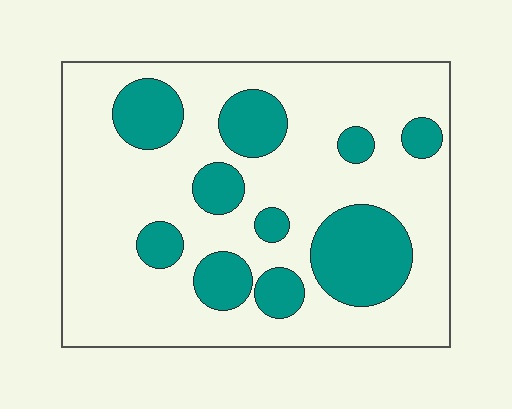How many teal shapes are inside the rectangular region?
10.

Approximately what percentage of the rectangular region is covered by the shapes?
Approximately 25%.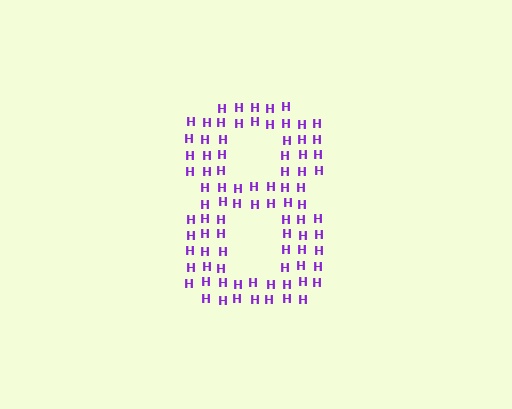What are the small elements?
The small elements are letter H's.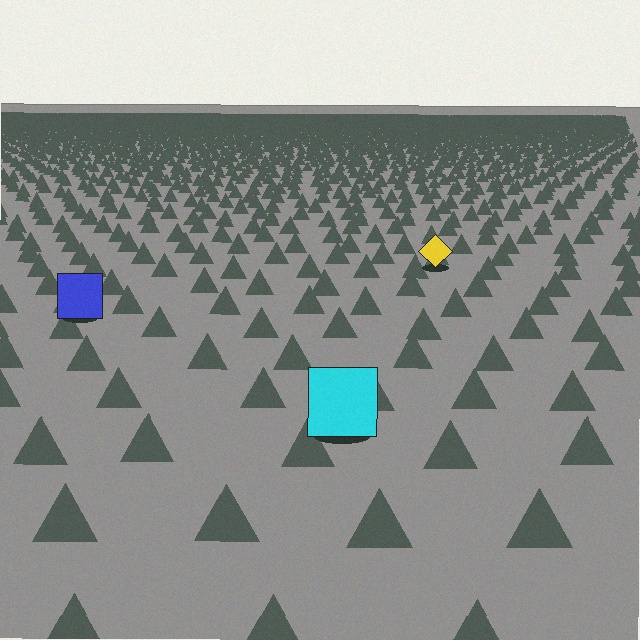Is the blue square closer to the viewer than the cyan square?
No. The cyan square is closer — you can tell from the texture gradient: the ground texture is coarser near it.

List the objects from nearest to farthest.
From nearest to farthest: the cyan square, the blue square, the yellow diamond.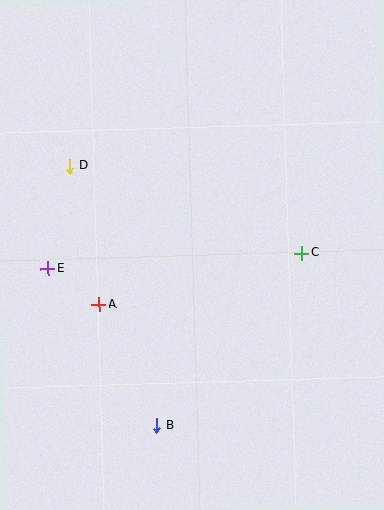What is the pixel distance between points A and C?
The distance between A and C is 209 pixels.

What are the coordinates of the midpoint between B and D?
The midpoint between B and D is at (113, 296).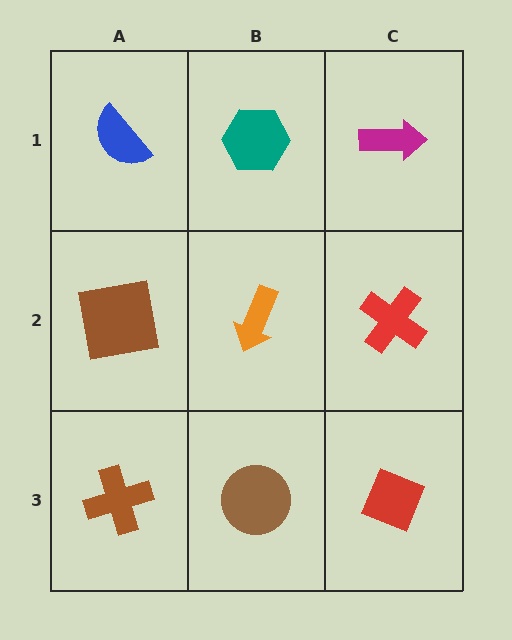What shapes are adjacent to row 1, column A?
A brown square (row 2, column A), a teal hexagon (row 1, column B).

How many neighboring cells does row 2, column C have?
3.